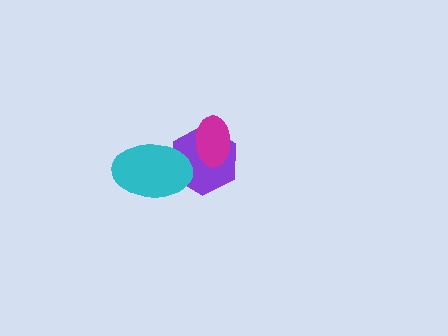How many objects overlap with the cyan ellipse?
1 object overlaps with the cyan ellipse.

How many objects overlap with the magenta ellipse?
1 object overlaps with the magenta ellipse.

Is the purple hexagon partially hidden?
Yes, it is partially covered by another shape.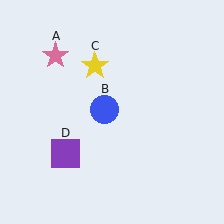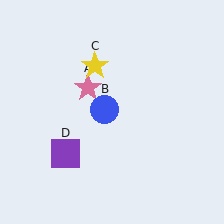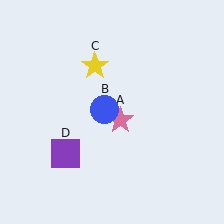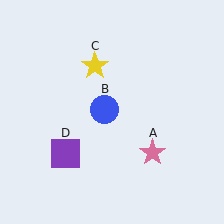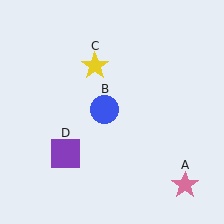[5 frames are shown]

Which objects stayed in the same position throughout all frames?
Blue circle (object B) and yellow star (object C) and purple square (object D) remained stationary.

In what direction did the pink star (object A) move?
The pink star (object A) moved down and to the right.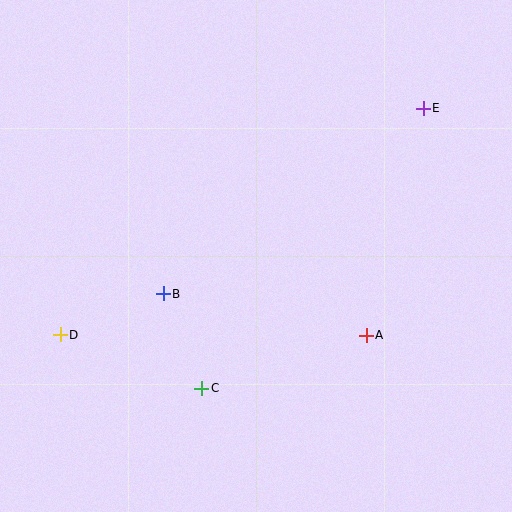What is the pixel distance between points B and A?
The distance between B and A is 208 pixels.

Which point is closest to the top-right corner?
Point E is closest to the top-right corner.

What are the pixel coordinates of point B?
Point B is at (163, 294).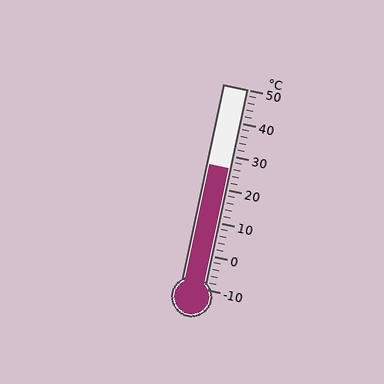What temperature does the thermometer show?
The thermometer shows approximately 26°C.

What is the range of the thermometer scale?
The thermometer scale ranges from -10°C to 50°C.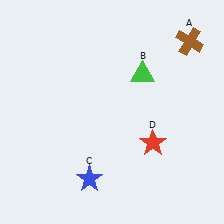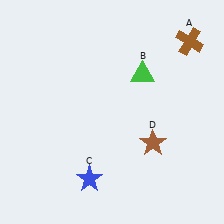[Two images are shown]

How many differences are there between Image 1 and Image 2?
There is 1 difference between the two images.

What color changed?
The star (D) changed from red in Image 1 to brown in Image 2.